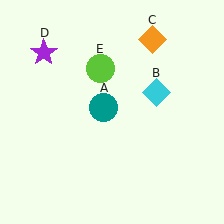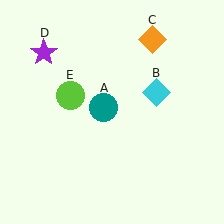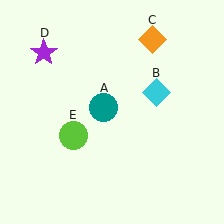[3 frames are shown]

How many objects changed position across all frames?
1 object changed position: lime circle (object E).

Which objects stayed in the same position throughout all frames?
Teal circle (object A) and cyan diamond (object B) and orange diamond (object C) and purple star (object D) remained stationary.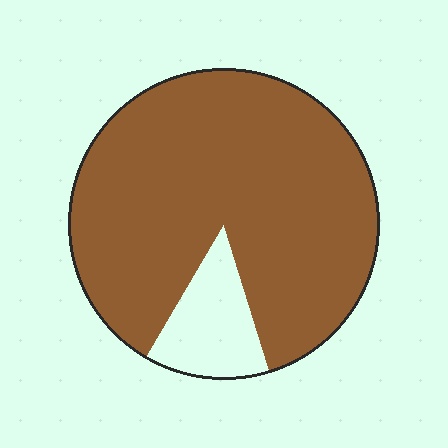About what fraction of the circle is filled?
About seven eighths (7/8).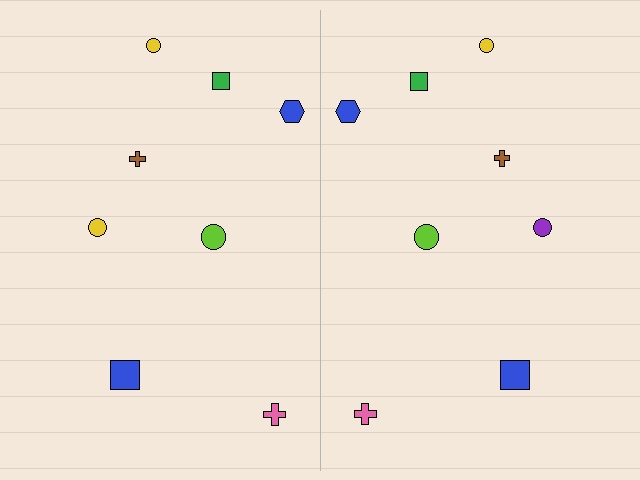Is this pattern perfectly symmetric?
No, the pattern is not perfectly symmetric. The purple circle on the right side breaks the symmetry — its mirror counterpart is yellow.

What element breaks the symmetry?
The purple circle on the right side breaks the symmetry — its mirror counterpart is yellow.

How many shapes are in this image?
There are 16 shapes in this image.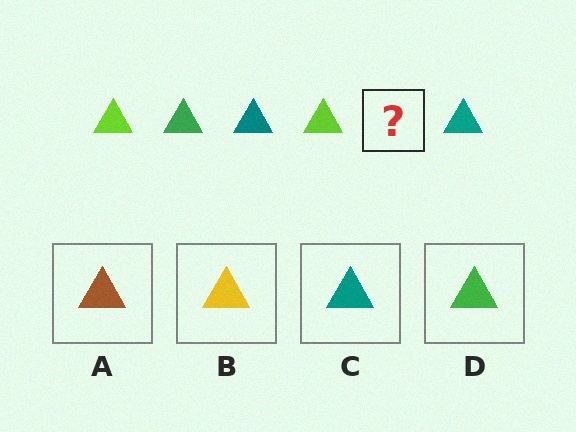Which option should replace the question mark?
Option D.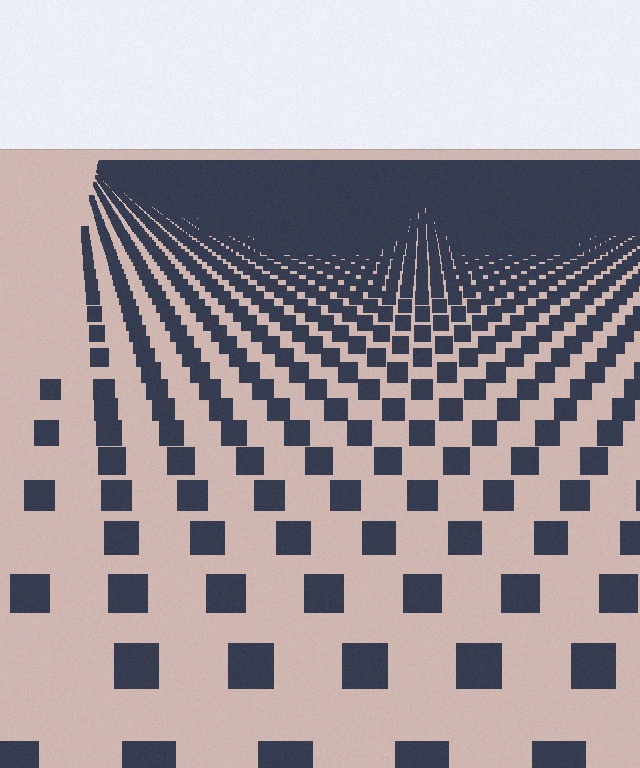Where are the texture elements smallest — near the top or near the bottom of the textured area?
Near the top.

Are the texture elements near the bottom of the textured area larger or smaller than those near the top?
Larger. Near the bottom, elements are closer to the viewer and appear at a bigger on-screen size.